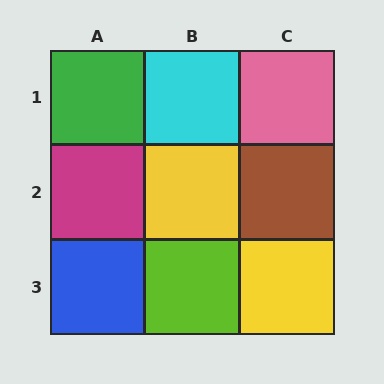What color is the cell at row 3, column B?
Lime.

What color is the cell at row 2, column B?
Yellow.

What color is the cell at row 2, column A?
Magenta.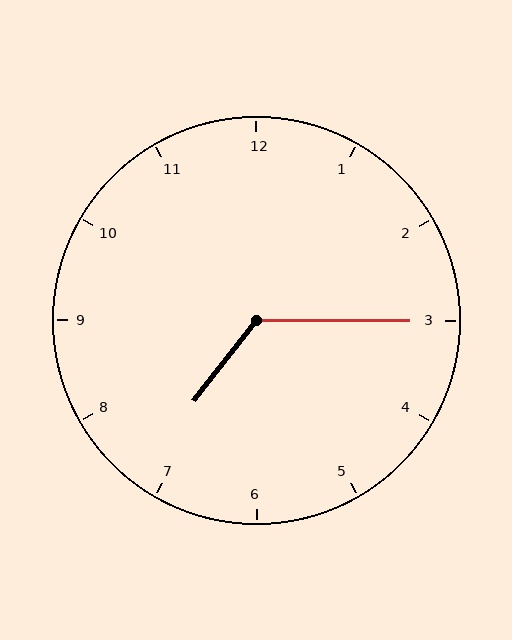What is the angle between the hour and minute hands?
Approximately 128 degrees.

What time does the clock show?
7:15.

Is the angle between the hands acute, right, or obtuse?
It is obtuse.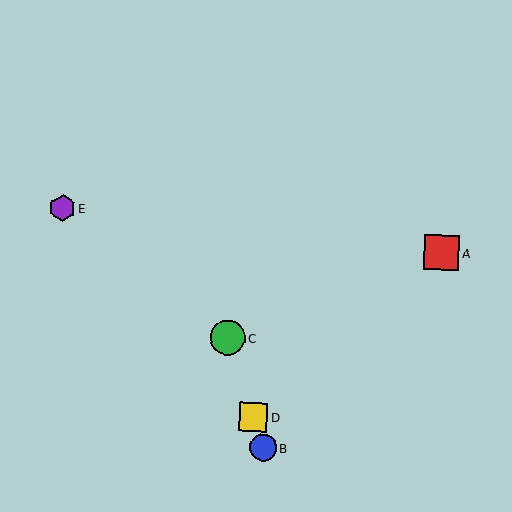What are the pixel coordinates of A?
Object A is at (442, 252).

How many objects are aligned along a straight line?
3 objects (B, C, D) are aligned along a straight line.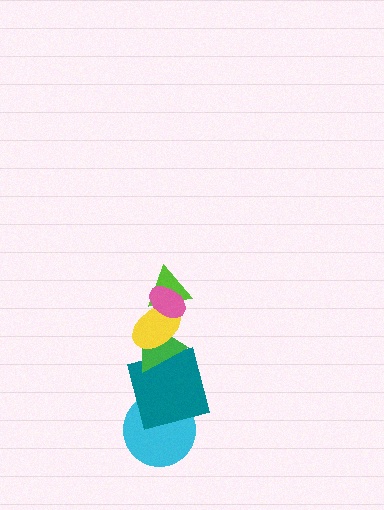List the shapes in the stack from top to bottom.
From top to bottom: the pink ellipse, the lime triangle, the yellow ellipse, the green triangle, the teal square, the cyan circle.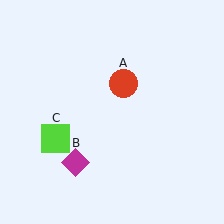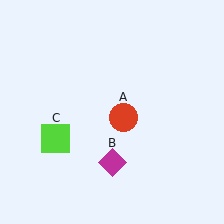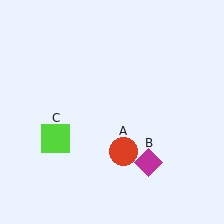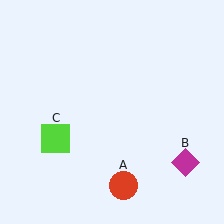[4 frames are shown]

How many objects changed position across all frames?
2 objects changed position: red circle (object A), magenta diamond (object B).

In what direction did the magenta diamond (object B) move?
The magenta diamond (object B) moved right.